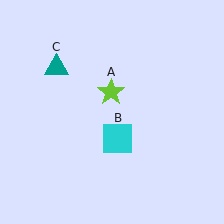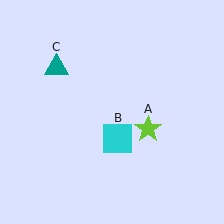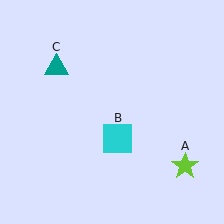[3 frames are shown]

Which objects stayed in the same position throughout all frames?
Cyan square (object B) and teal triangle (object C) remained stationary.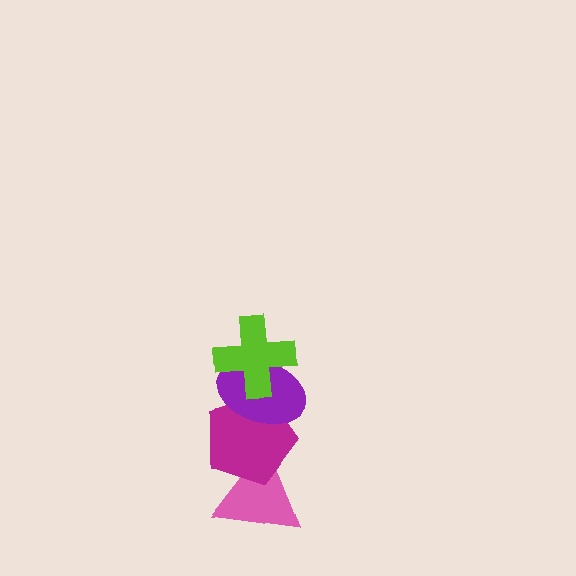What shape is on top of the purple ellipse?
The lime cross is on top of the purple ellipse.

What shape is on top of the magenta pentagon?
The purple ellipse is on top of the magenta pentagon.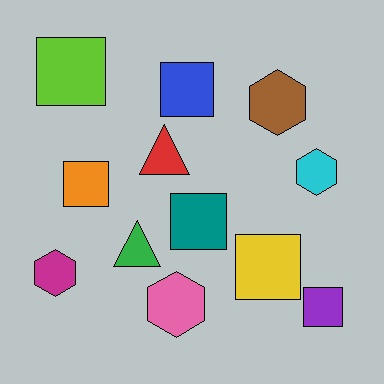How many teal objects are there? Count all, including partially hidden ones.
There is 1 teal object.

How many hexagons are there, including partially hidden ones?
There are 4 hexagons.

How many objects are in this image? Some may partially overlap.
There are 12 objects.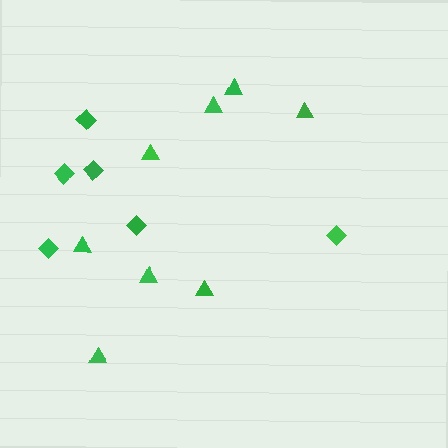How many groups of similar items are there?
There are 2 groups: one group of diamonds (6) and one group of triangles (8).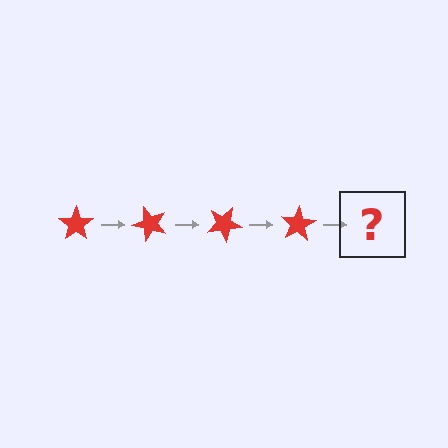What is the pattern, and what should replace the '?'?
The pattern is that the star rotates 50 degrees each step. The '?' should be a red star rotated 200 degrees.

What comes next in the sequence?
The next element should be a red star rotated 200 degrees.